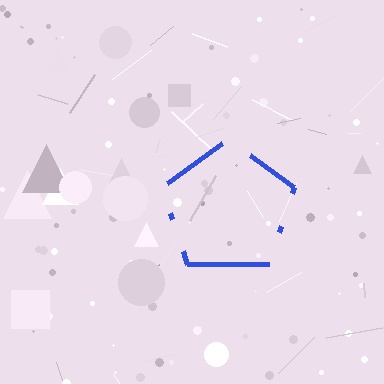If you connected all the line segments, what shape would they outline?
They would outline a pentagon.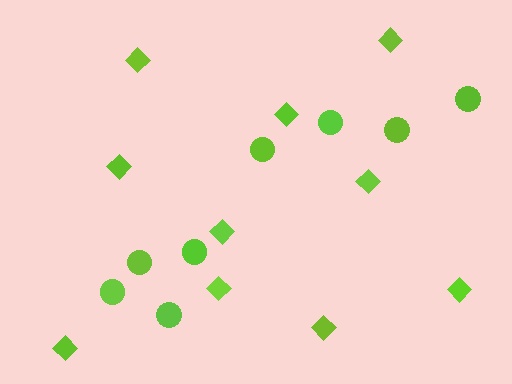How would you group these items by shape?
There are 2 groups: one group of diamonds (10) and one group of circles (8).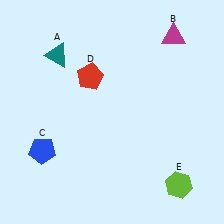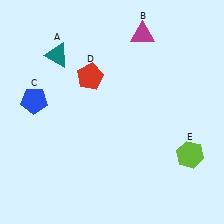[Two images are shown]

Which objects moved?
The objects that moved are: the magenta triangle (B), the blue pentagon (C), the lime hexagon (E).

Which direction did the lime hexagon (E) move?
The lime hexagon (E) moved up.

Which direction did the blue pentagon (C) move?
The blue pentagon (C) moved up.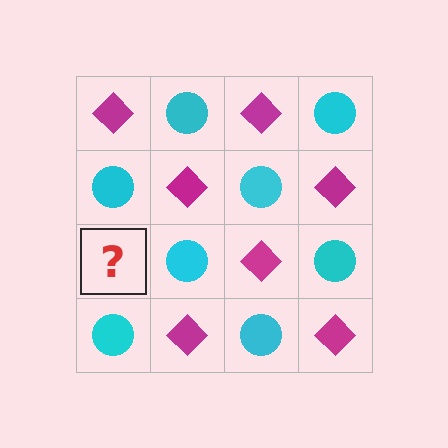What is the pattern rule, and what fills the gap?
The rule is that it alternates magenta diamond and cyan circle in a checkerboard pattern. The gap should be filled with a magenta diamond.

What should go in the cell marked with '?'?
The missing cell should contain a magenta diamond.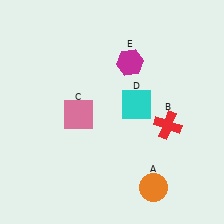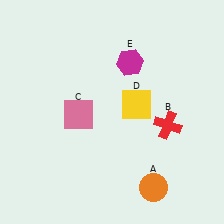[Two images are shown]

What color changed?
The square (D) changed from cyan in Image 1 to yellow in Image 2.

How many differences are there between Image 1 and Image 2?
There is 1 difference between the two images.